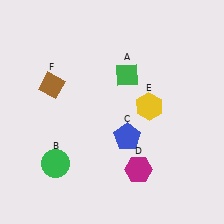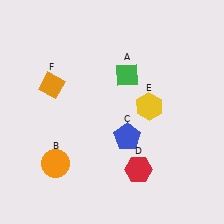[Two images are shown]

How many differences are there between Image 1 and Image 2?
There are 3 differences between the two images.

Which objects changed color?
B changed from green to orange. D changed from magenta to red. F changed from brown to orange.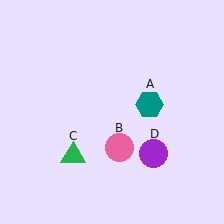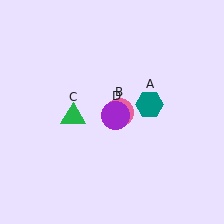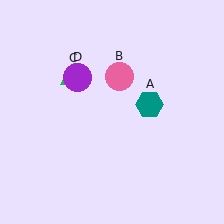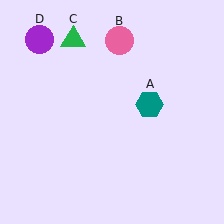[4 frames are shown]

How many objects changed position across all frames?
3 objects changed position: pink circle (object B), green triangle (object C), purple circle (object D).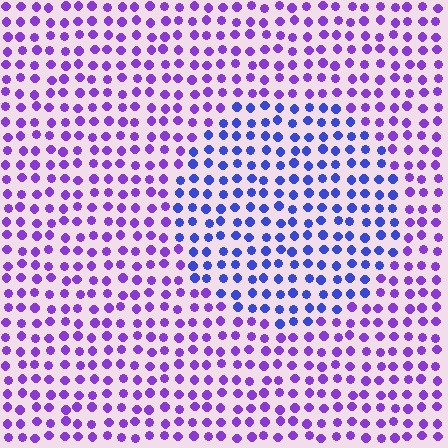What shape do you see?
I see a circle.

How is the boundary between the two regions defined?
The boundary is defined purely by a slight shift in hue (about 37 degrees). Spacing, size, and orientation are identical on both sides.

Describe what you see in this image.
The image is filled with small purple elements in a uniform arrangement. A circle-shaped region is visible where the elements are tinted to a slightly different hue, forming a subtle color boundary.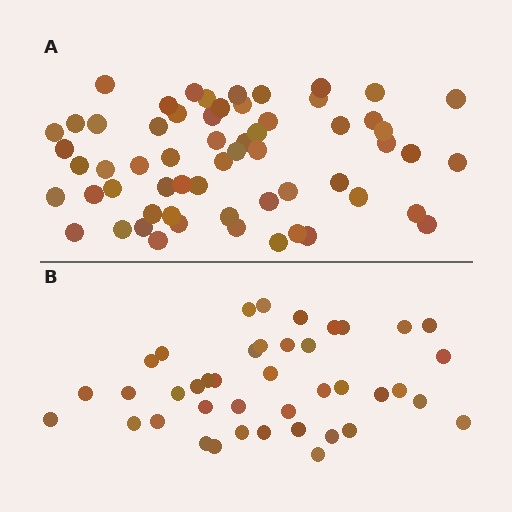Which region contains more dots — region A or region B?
Region A (the top region) has more dots.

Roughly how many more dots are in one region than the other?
Region A has approximately 20 more dots than region B.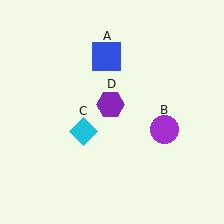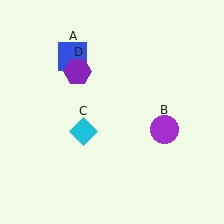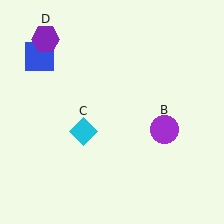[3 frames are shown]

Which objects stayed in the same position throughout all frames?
Purple circle (object B) and cyan diamond (object C) remained stationary.